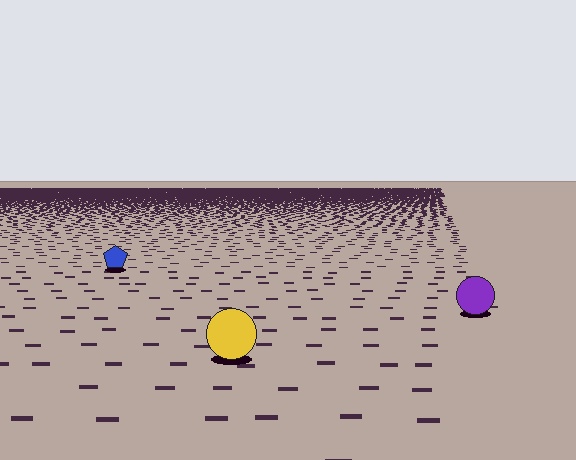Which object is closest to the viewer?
The yellow circle is closest. The texture marks near it are larger and more spread out.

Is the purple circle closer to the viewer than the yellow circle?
No. The yellow circle is closer — you can tell from the texture gradient: the ground texture is coarser near it.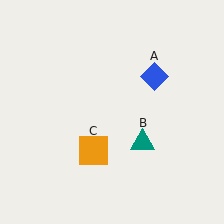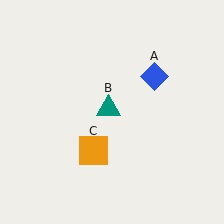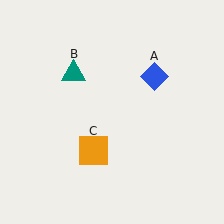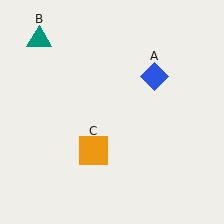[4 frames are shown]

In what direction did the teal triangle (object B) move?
The teal triangle (object B) moved up and to the left.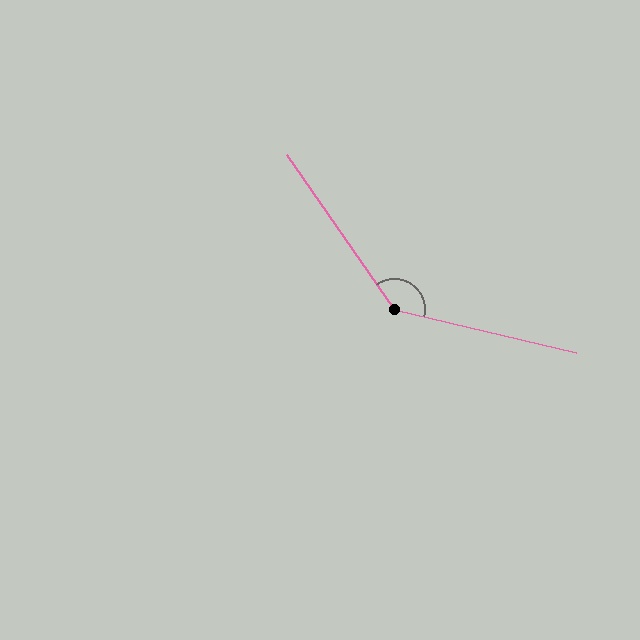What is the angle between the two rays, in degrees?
Approximately 138 degrees.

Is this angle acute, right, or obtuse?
It is obtuse.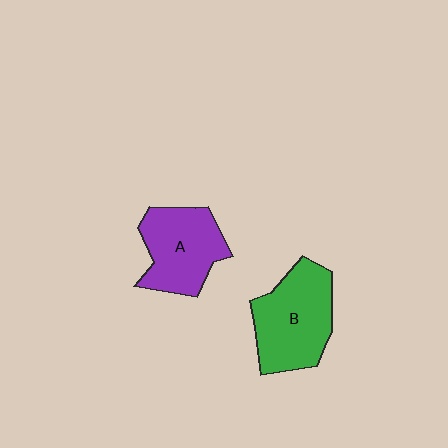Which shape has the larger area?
Shape B (green).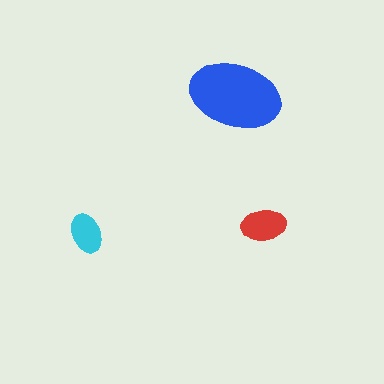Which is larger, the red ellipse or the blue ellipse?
The blue one.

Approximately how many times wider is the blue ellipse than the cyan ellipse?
About 2.5 times wider.